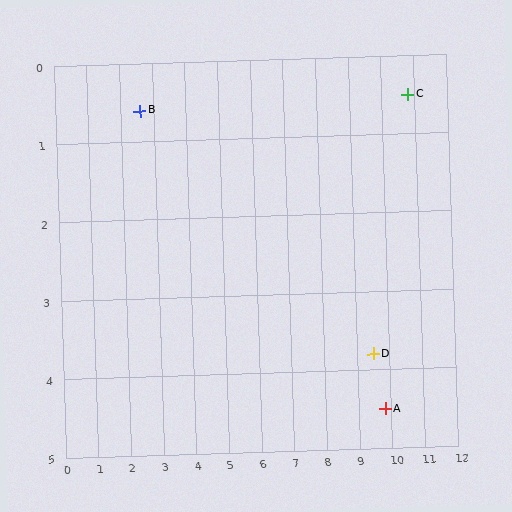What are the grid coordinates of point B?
Point B is at approximately (2.6, 0.6).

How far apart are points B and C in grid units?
Points B and C are about 8.2 grid units apart.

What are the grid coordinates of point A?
Point A is at approximately (9.8, 4.5).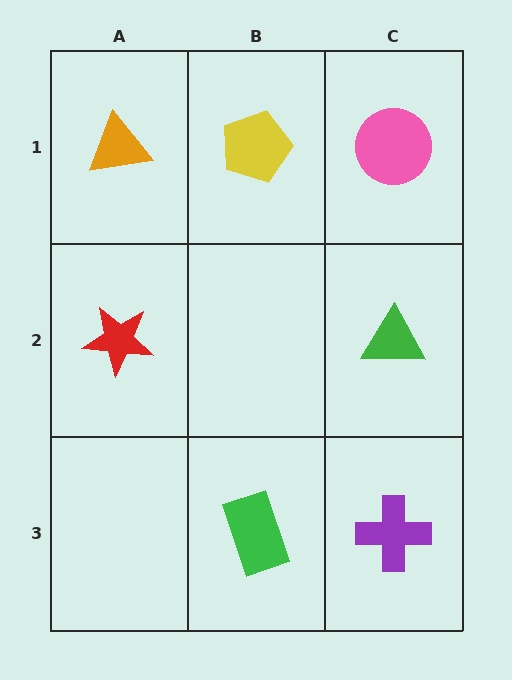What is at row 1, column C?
A pink circle.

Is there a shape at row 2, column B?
No, that cell is empty.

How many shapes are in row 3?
2 shapes.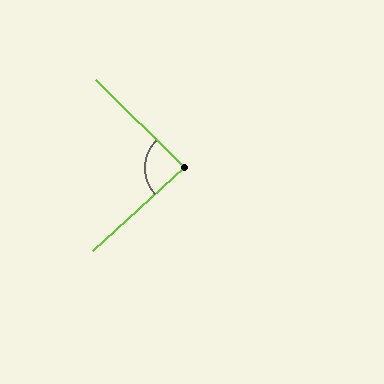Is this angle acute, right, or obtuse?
It is approximately a right angle.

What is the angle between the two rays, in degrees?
Approximately 87 degrees.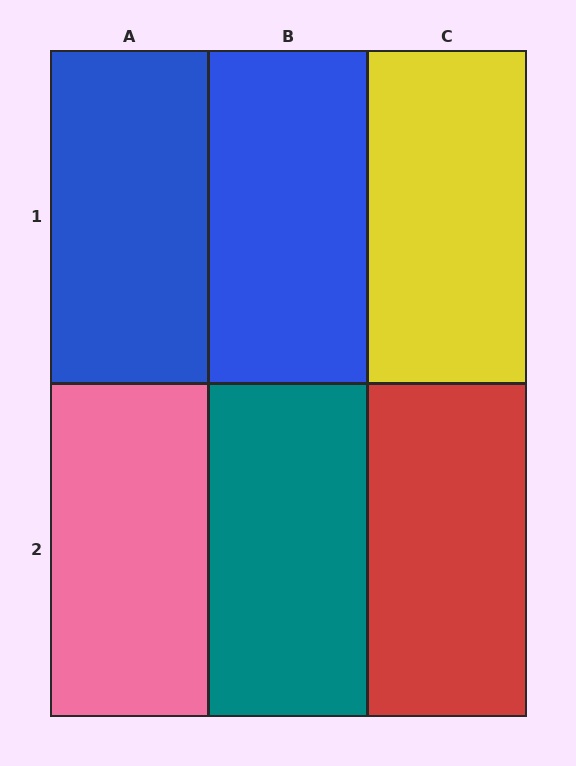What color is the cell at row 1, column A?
Blue.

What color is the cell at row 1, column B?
Blue.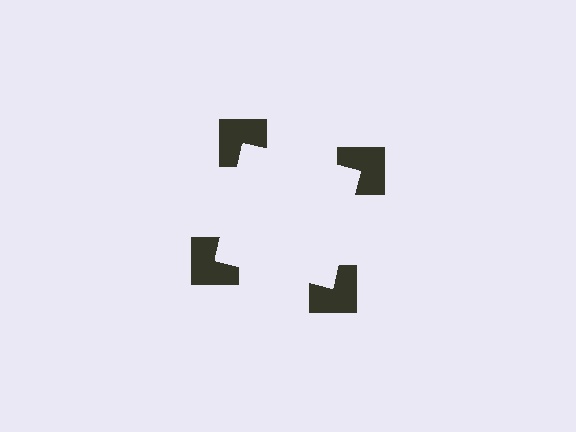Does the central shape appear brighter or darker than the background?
It typically appears slightly brighter than the background, even though no actual brightness change is drawn.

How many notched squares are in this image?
There are 4 — one at each vertex of the illusory square.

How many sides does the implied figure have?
4 sides.